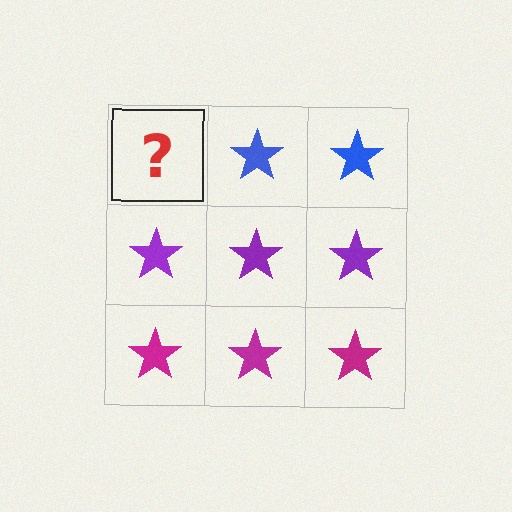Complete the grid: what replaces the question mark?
The question mark should be replaced with a blue star.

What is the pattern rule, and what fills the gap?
The rule is that each row has a consistent color. The gap should be filled with a blue star.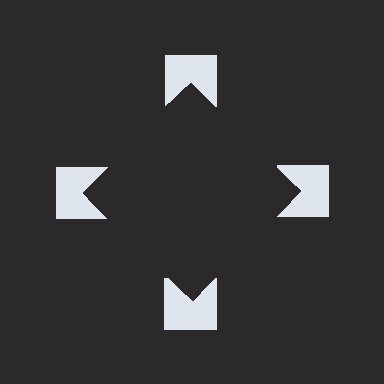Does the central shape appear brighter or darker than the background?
It typically appears slightly darker than the background, even though no actual brightness change is drawn.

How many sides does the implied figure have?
4 sides.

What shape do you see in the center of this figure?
An illusory square — its edges are inferred from the aligned wedge cuts in the notched squares, not physically drawn.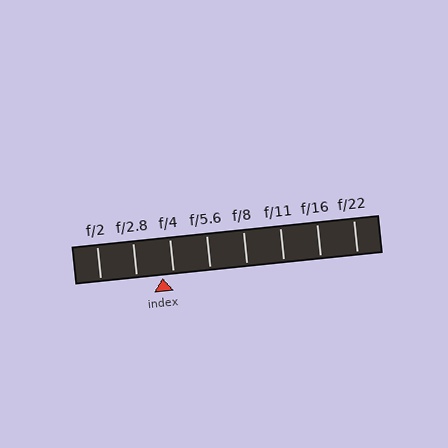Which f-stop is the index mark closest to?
The index mark is closest to f/4.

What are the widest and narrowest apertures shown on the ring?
The widest aperture shown is f/2 and the narrowest is f/22.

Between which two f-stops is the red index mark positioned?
The index mark is between f/2.8 and f/4.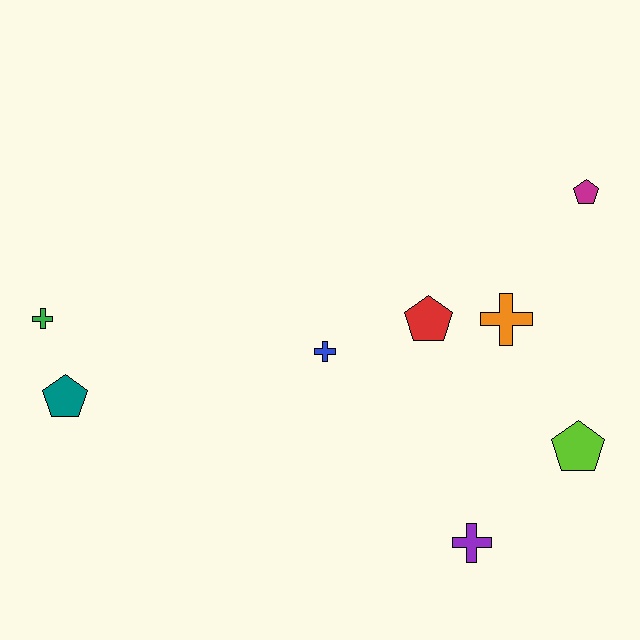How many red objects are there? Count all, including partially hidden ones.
There is 1 red object.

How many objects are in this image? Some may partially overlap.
There are 8 objects.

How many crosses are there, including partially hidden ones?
There are 4 crosses.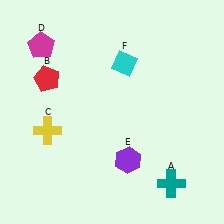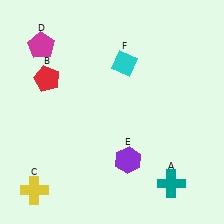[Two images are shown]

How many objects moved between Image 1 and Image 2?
1 object moved between the two images.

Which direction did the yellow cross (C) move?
The yellow cross (C) moved down.